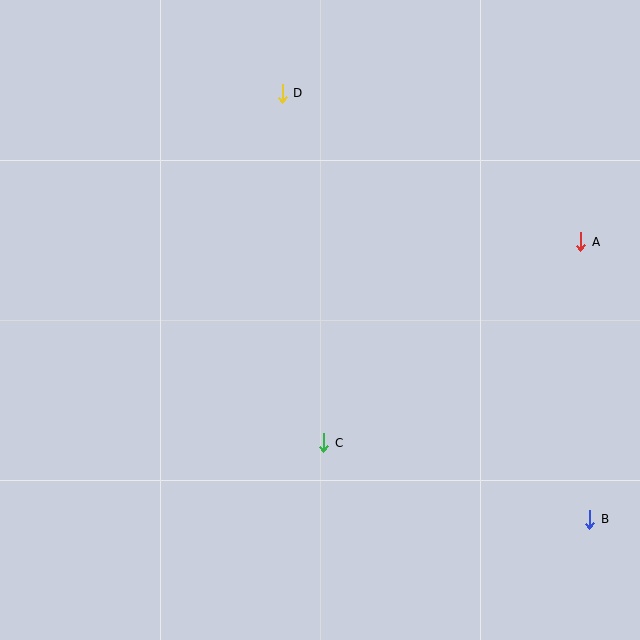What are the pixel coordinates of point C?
Point C is at (324, 443).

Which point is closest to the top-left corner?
Point D is closest to the top-left corner.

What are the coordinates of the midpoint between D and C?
The midpoint between D and C is at (303, 268).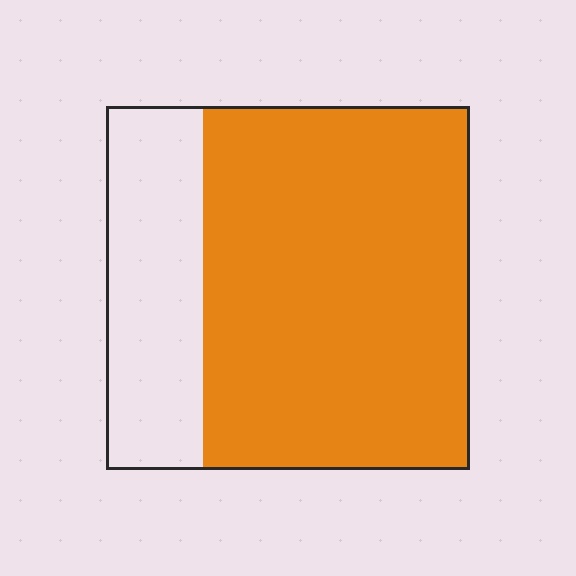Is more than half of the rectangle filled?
Yes.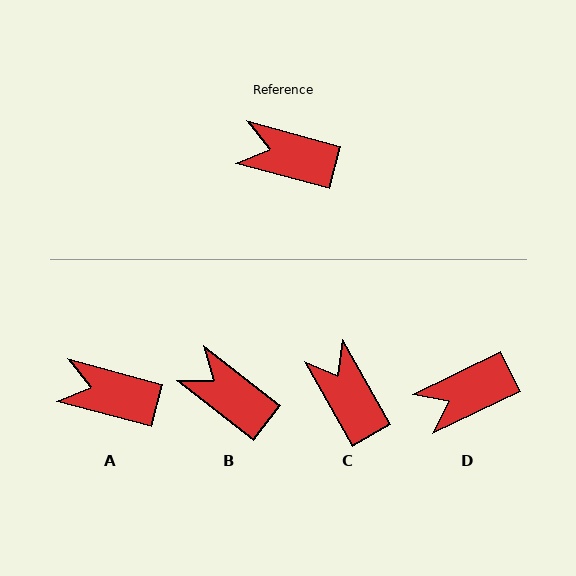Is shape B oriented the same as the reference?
No, it is off by about 23 degrees.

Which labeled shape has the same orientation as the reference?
A.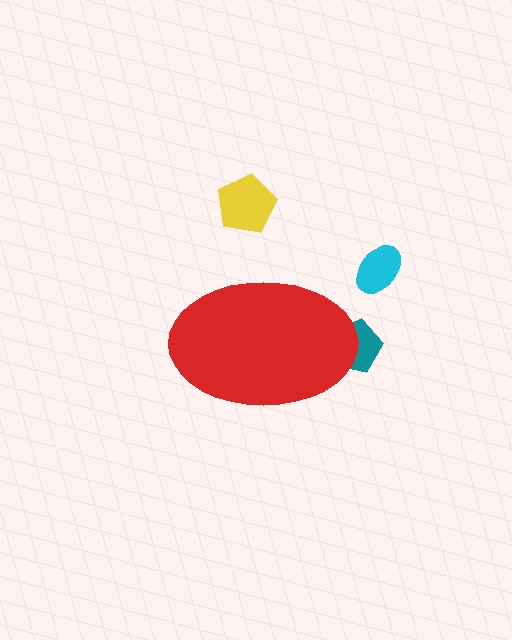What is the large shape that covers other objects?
A red ellipse.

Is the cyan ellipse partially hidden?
No, the cyan ellipse is fully visible.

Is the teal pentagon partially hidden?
Yes, the teal pentagon is partially hidden behind the red ellipse.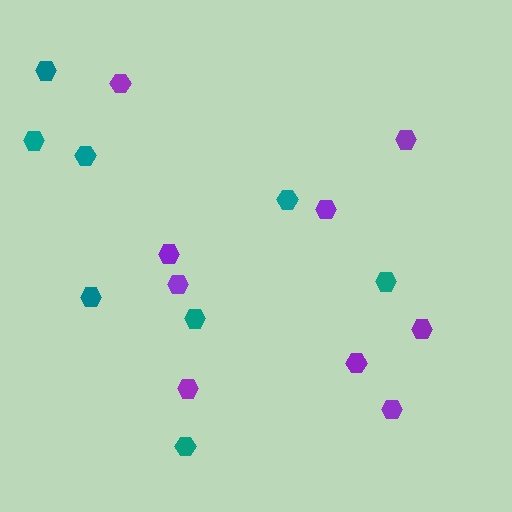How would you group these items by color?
There are 2 groups: one group of purple hexagons (9) and one group of teal hexagons (8).